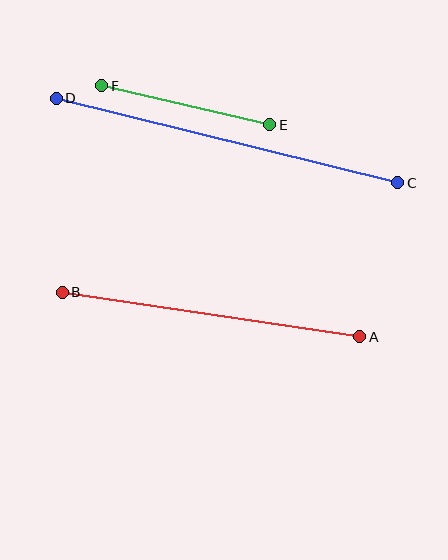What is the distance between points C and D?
The distance is approximately 352 pixels.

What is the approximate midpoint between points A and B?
The midpoint is at approximately (211, 314) pixels.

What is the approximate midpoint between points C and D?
The midpoint is at approximately (227, 141) pixels.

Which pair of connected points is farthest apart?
Points C and D are farthest apart.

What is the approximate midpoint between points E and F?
The midpoint is at approximately (186, 105) pixels.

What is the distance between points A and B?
The distance is approximately 301 pixels.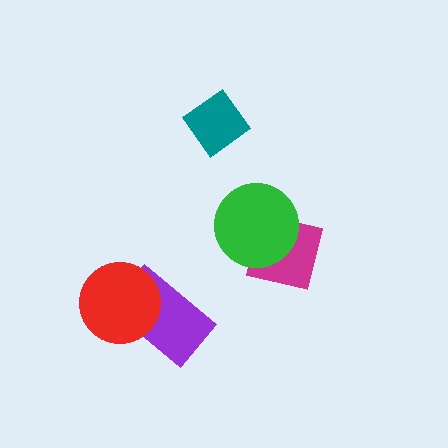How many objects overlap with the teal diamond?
0 objects overlap with the teal diamond.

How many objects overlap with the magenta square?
1 object overlaps with the magenta square.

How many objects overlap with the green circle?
1 object overlaps with the green circle.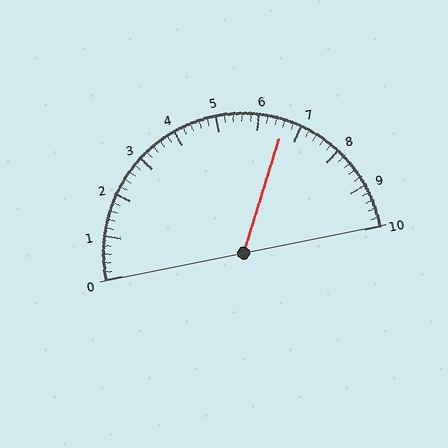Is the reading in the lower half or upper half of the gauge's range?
The reading is in the upper half of the range (0 to 10).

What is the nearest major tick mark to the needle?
The nearest major tick mark is 7.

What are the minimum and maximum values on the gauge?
The gauge ranges from 0 to 10.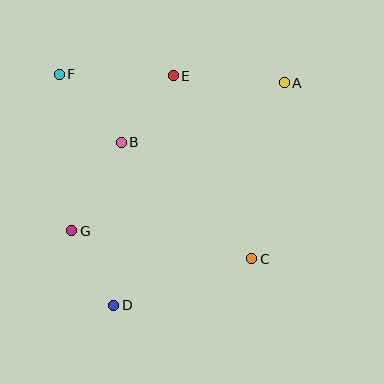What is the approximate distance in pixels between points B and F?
The distance between B and F is approximately 92 pixels.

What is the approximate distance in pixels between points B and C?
The distance between B and C is approximately 175 pixels.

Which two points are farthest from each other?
Points A and D are farthest from each other.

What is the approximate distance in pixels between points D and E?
The distance between D and E is approximately 237 pixels.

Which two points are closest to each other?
Points B and E are closest to each other.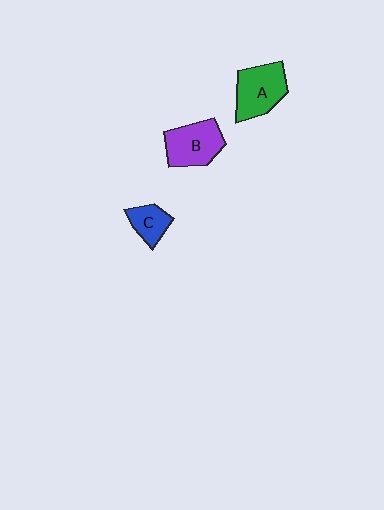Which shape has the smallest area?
Shape C (blue).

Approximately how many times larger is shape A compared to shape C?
Approximately 1.9 times.